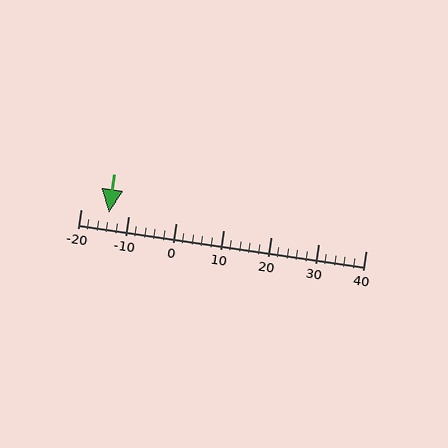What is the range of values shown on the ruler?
The ruler shows values from -20 to 40.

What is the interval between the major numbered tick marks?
The major tick marks are spaced 10 units apart.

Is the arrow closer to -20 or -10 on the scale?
The arrow is closer to -10.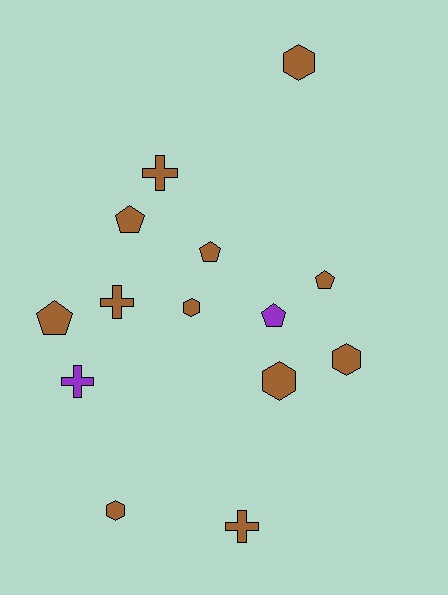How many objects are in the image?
There are 14 objects.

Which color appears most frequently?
Brown, with 12 objects.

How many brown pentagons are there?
There are 4 brown pentagons.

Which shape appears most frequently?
Hexagon, with 5 objects.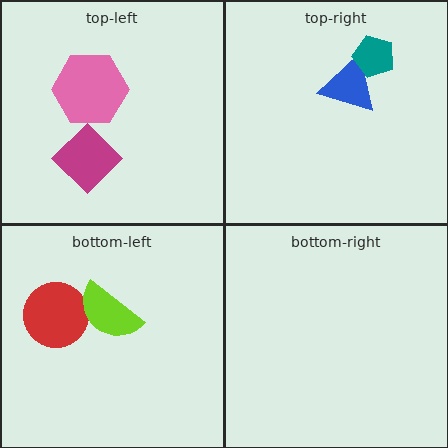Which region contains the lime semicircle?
The bottom-left region.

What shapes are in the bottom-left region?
The red circle, the lime semicircle.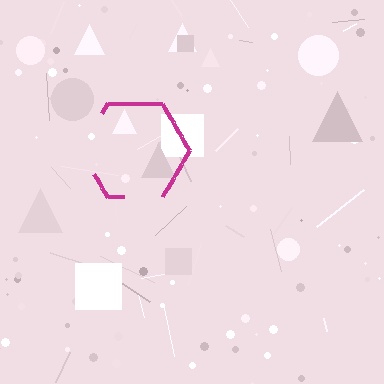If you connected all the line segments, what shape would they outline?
They would outline a hexagon.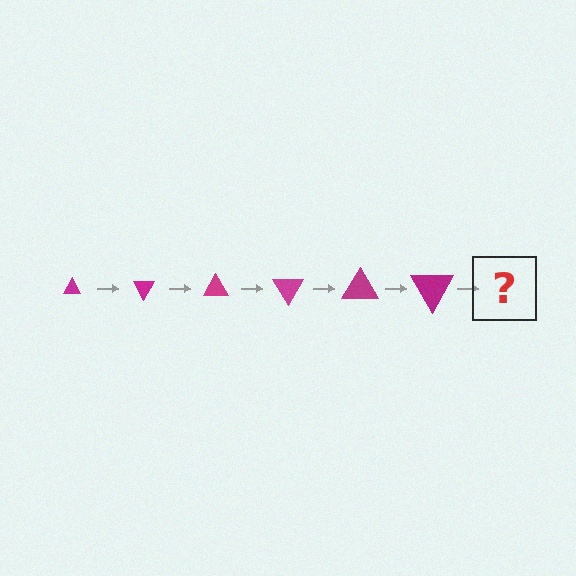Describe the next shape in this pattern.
It should be a triangle, larger than the previous one and rotated 360 degrees from the start.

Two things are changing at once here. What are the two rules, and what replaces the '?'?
The two rules are that the triangle grows larger each step and it rotates 60 degrees each step. The '?' should be a triangle, larger than the previous one and rotated 360 degrees from the start.